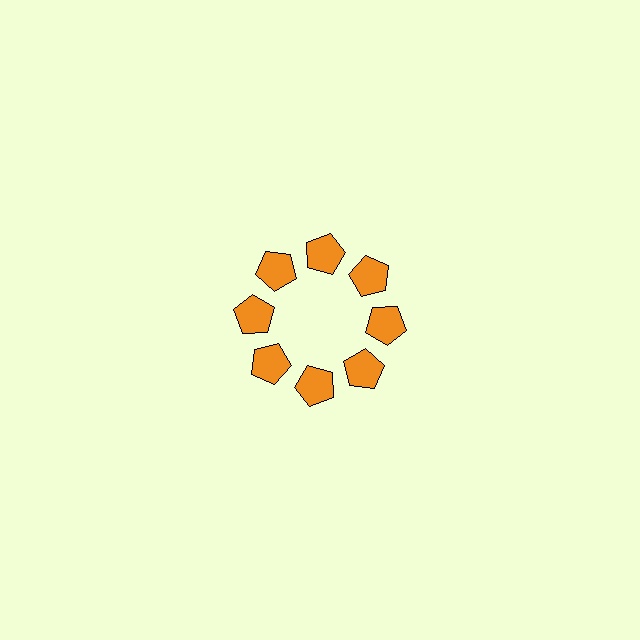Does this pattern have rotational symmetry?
Yes, this pattern has 8-fold rotational symmetry. It looks the same after rotating 45 degrees around the center.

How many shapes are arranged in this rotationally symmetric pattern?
There are 8 shapes, arranged in 8 groups of 1.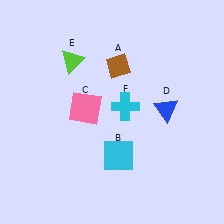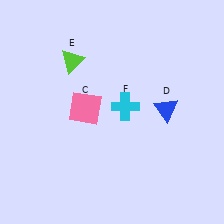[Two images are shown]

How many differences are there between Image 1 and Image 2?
There are 2 differences between the two images.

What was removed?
The brown diamond (A), the cyan square (B) were removed in Image 2.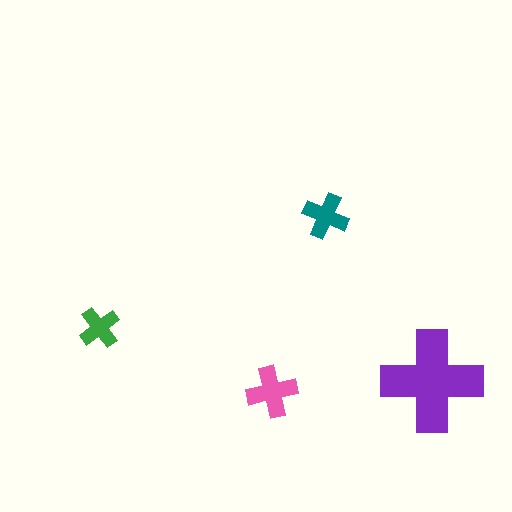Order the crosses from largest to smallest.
the purple one, the pink one, the teal one, the green one.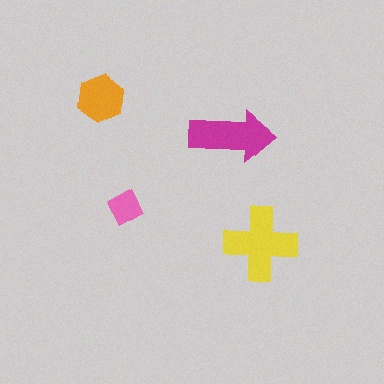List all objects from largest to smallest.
The yellow cross, the magenta arrow, the orange hexagon, the pink diamond.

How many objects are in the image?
There are 4 objects in the image.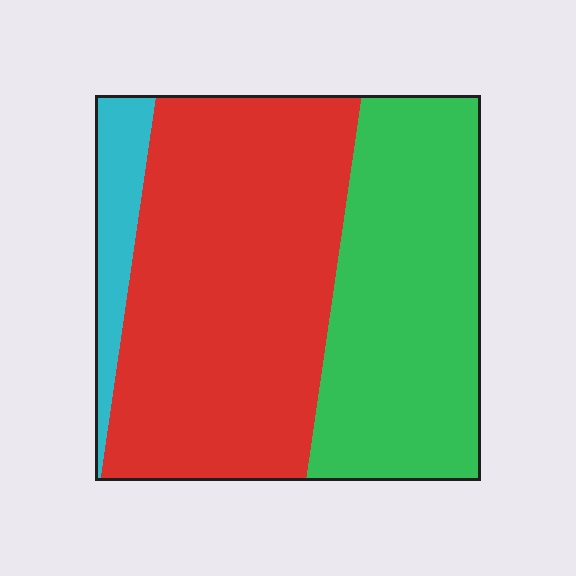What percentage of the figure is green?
Green covers roughly 40% of the figure.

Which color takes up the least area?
Cyan, at roughly 10%.